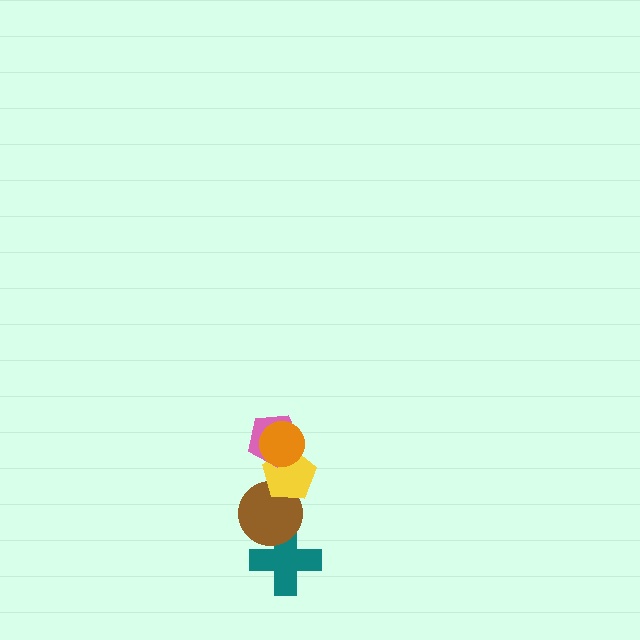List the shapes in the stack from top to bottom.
From top to bottom: the orange circle, the pink pentagon, the yellow pentagon, the brown circle, the teal cross.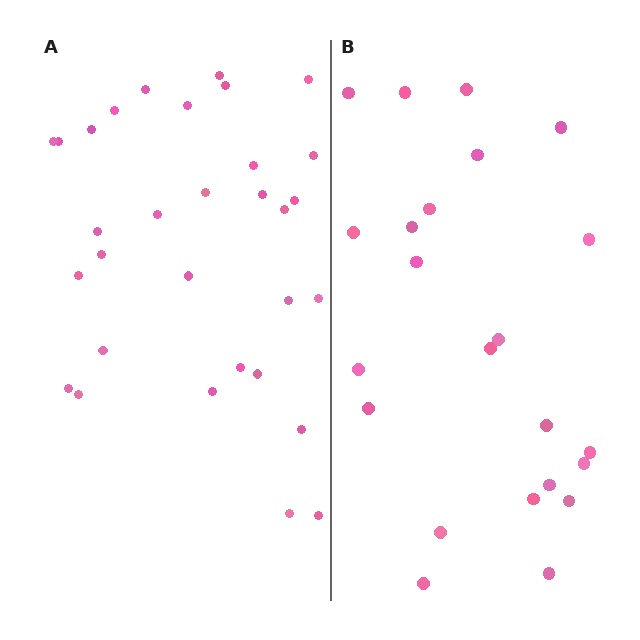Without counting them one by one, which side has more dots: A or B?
Region A (the left region) has more dots.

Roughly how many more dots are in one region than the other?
Region A has roughly 8 or so more dots than region B.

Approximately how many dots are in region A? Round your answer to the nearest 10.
About 30 dots. (The exact count is 31, which rounds to 30.)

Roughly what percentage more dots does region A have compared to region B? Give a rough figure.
About 35% more.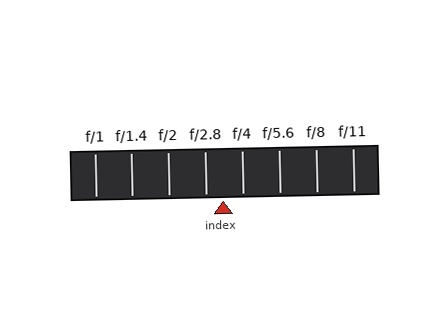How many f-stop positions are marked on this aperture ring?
There are 8 f-stop positions marked.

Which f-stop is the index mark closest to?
The index mark is closest to f/2.8.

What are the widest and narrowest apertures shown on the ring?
The widest aperture shown is f/1 and the narrowest is f/11.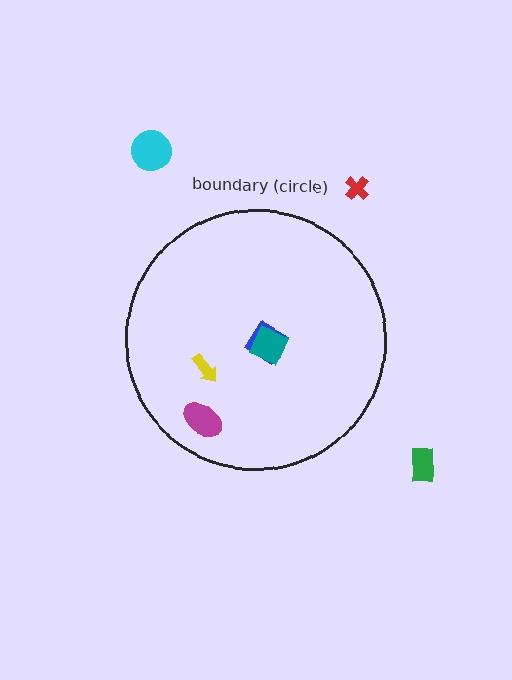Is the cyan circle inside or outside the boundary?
Outside.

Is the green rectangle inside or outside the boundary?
Outside.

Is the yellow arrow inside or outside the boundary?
Inside.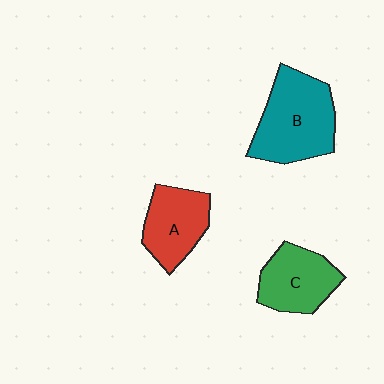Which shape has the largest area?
Shape B (teal).